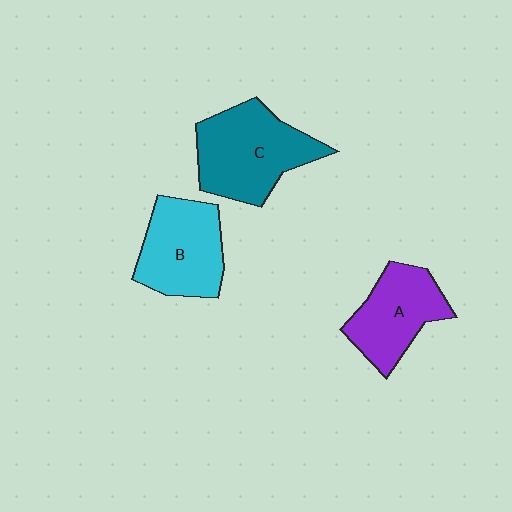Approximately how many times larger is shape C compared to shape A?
Approximately 1.3 times.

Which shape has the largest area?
Shape C (teal).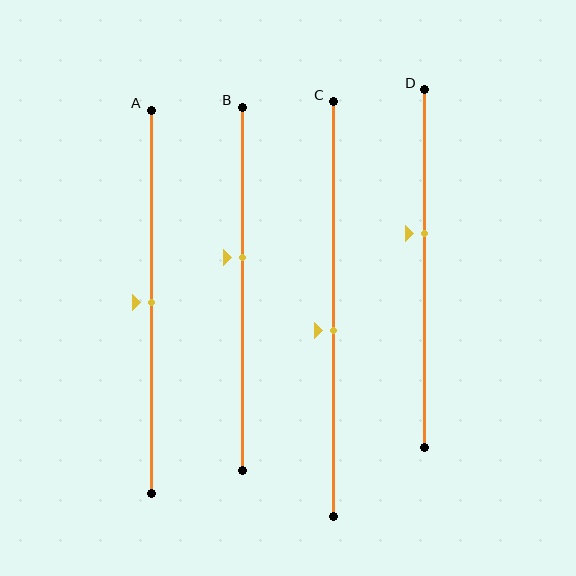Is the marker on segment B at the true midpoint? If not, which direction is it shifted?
No, the marker on segment B is shifted upward by about 9% of the segment length.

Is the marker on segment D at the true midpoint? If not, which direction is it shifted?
No, the marker on segment D is shifted upward by about 10% of the segment length.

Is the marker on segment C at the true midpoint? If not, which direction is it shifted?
No, the marker on segment C is shifted downward by about 5% of the segment length.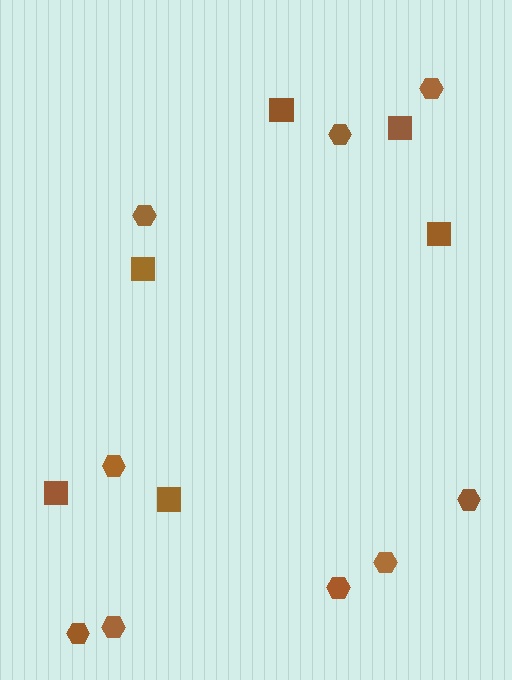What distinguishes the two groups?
There are 2 groups: one group of squares (6) and one group of hexagons (9).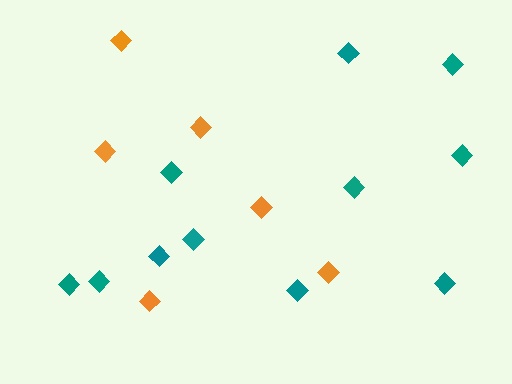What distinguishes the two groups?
There are 2 groups: one group of orange diamonds (6) and one group of teal diamonds (11).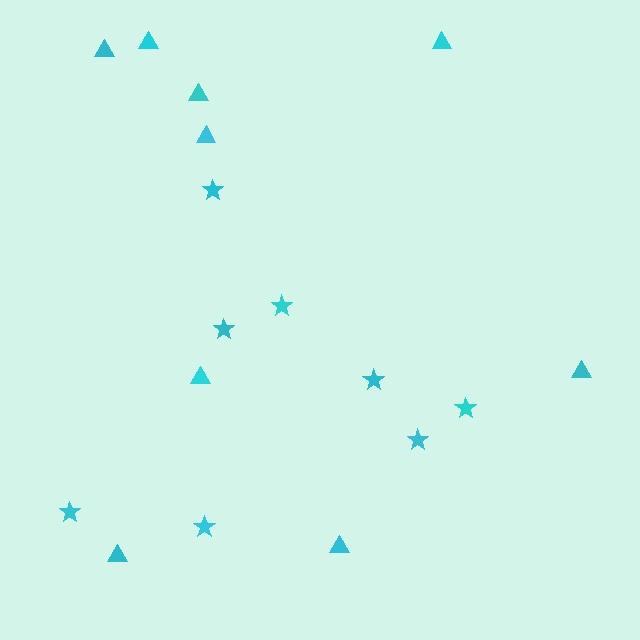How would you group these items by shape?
There are 2 groups: one group of stars (8) and one group of triangles (9).